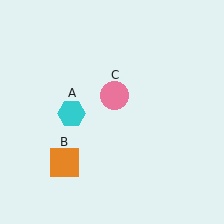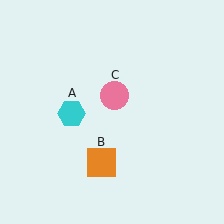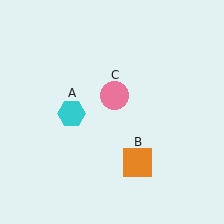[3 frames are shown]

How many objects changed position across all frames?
1 object changed position: orange square (object B).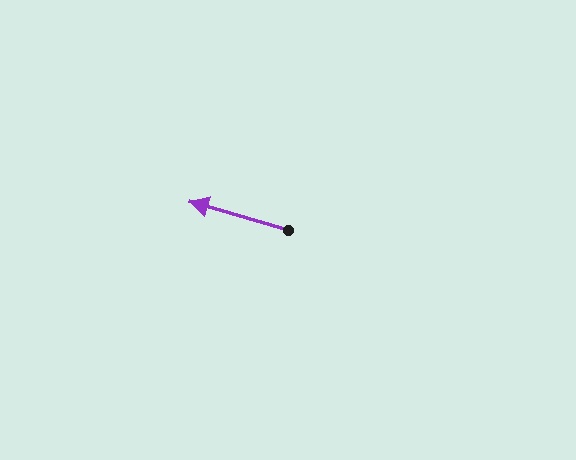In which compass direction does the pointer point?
West.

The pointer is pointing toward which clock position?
Roughly 10 o'clock.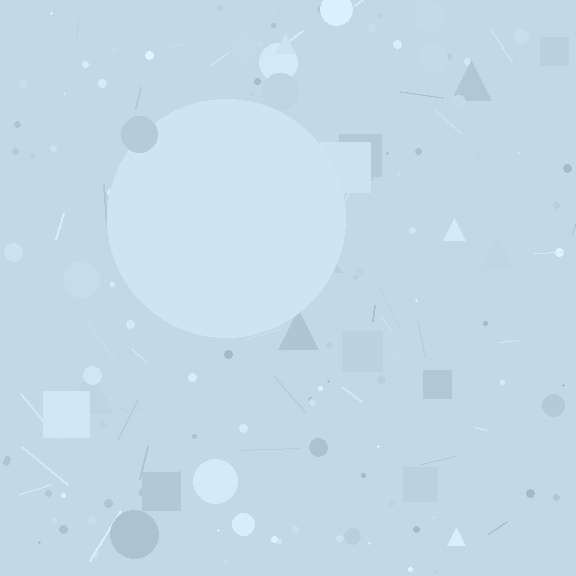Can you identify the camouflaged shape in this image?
The camouflaged shape is a circle.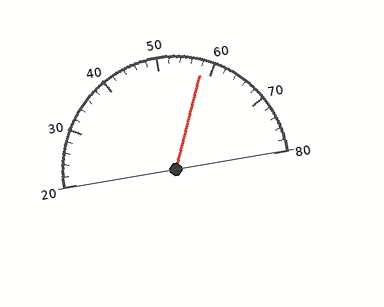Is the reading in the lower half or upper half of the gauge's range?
The reading is in the upper half of the range (20 to 80).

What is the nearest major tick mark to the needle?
The nearest major tick mark is 60.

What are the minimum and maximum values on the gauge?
The gauge ranges from 20 to 80.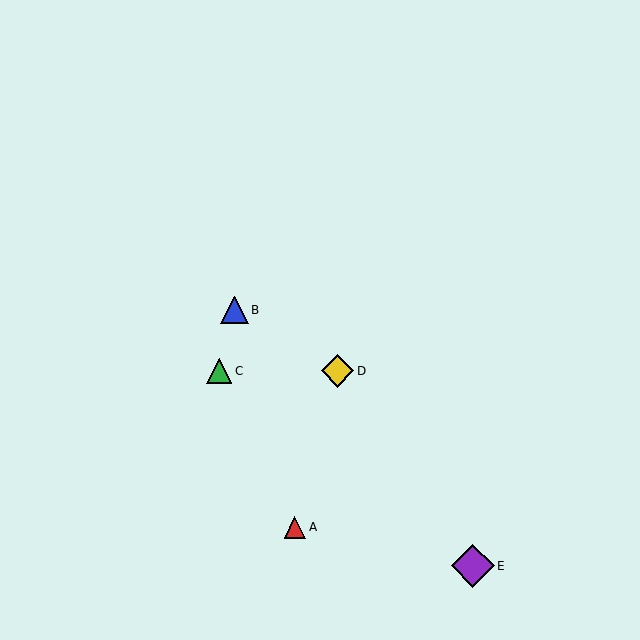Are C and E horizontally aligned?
No, C is at y≈371 and E is at y≈566.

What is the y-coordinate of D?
Object D is at y≈371.